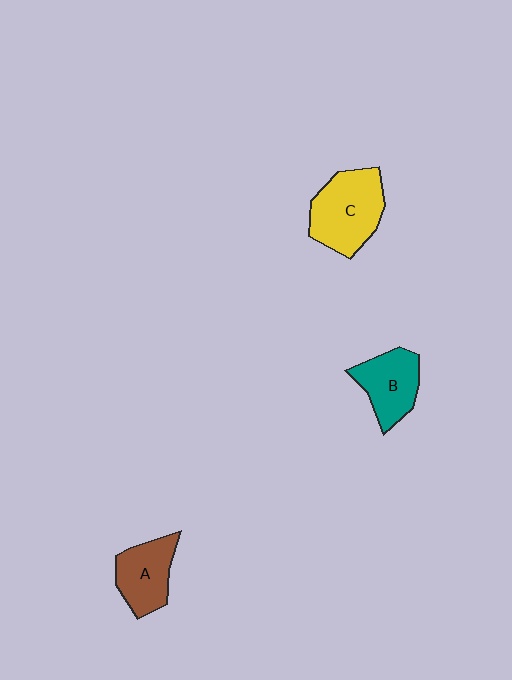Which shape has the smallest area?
Shape A (brown).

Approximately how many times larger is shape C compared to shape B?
Approximately 1.3 times.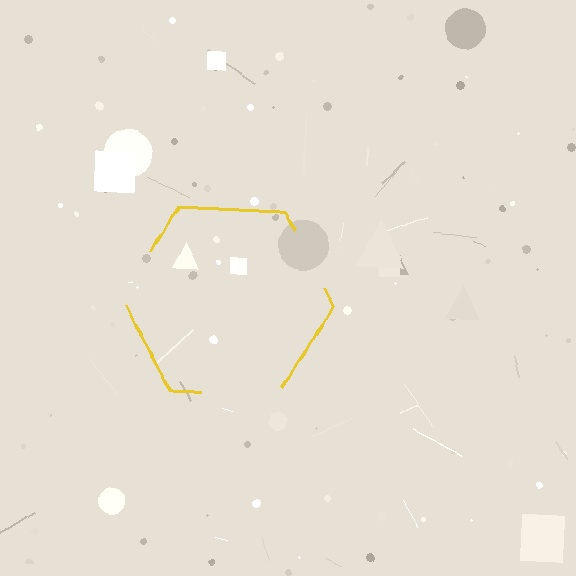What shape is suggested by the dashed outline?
The dashed outline suggests a hexagon.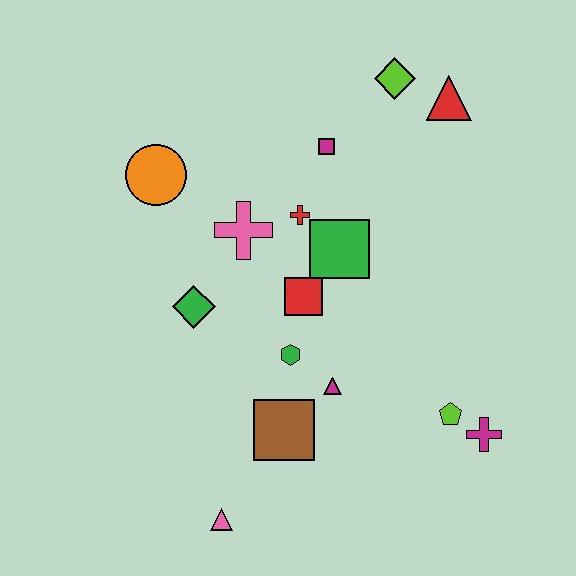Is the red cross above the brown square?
Yes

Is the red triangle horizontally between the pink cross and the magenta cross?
Yes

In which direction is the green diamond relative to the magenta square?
The green diamond is below the magenta square.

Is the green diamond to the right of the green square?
No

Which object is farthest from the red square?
The red triangle is farthest from the red square.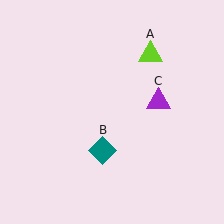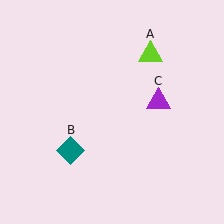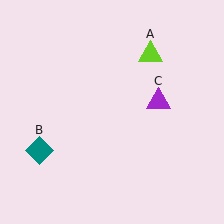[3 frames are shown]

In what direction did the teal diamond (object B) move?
The teal diamond (object B) moved left.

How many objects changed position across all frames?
1 object changed position: teal diamond (object B).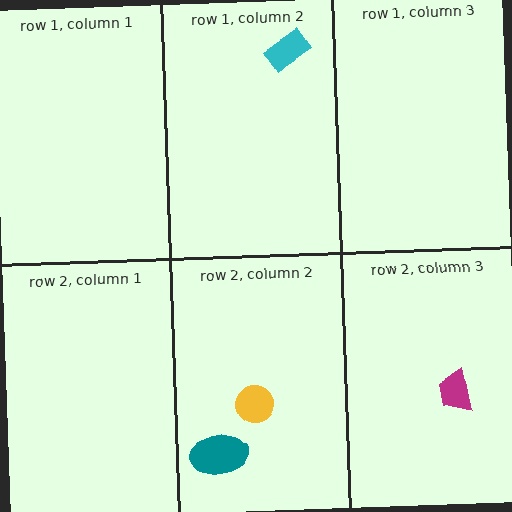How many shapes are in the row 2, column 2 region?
2.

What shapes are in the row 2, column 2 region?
The yellow circle, the teal ellipse.